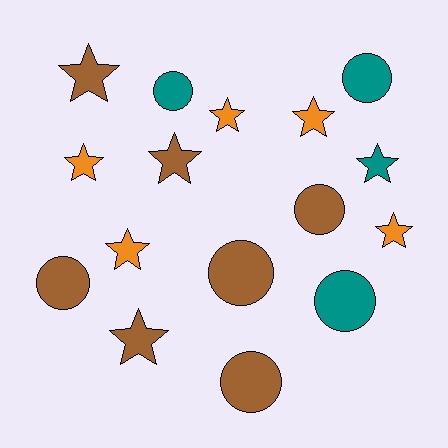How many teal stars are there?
There is 1 teal star.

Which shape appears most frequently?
Star, with 9 objects.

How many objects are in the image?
There are 16 objects.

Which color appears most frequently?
Brown, with 7 objects.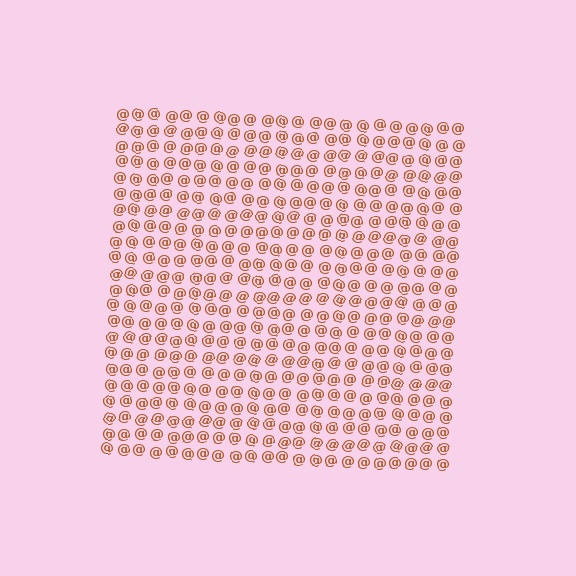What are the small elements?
The small elements are at signs.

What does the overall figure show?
The overall figure shows a square.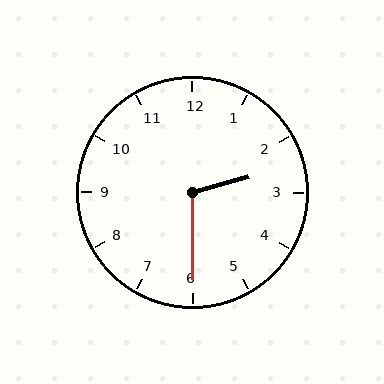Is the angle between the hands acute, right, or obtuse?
It is obtuse.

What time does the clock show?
2:30.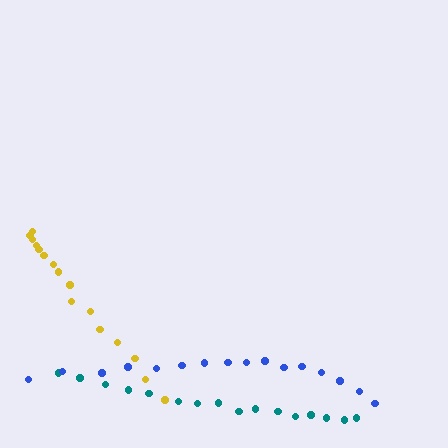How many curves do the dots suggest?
There are 3 distinct paths.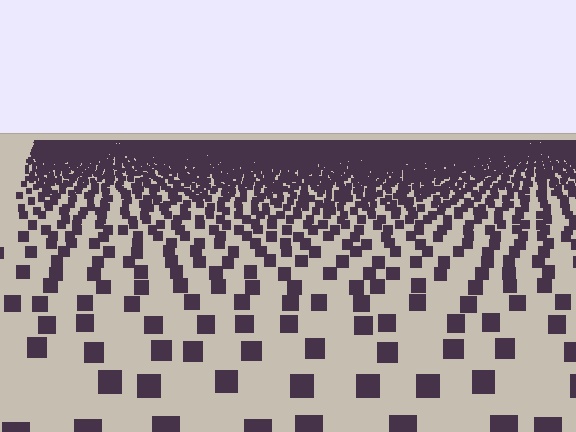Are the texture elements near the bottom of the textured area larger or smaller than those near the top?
Larger. Near the bottom, elements are closer to the viewer and appear at a bigger on-screen size.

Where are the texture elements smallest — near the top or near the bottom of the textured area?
Near the top.